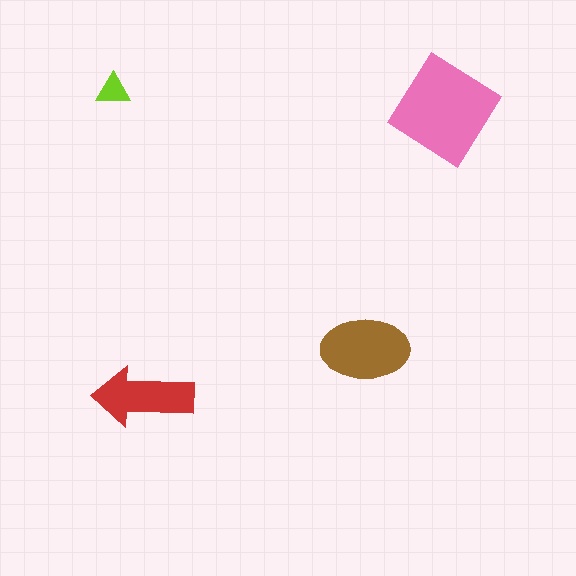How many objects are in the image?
There are 4 objects in the image.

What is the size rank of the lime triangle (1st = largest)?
4th.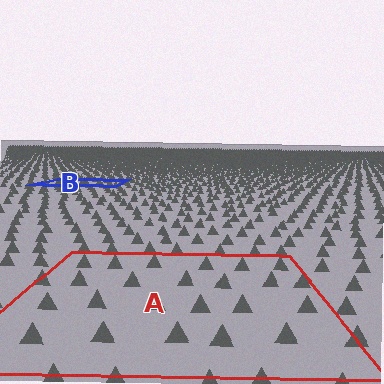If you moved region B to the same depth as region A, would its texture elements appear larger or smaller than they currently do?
They would appear larger. At a closer depth, the same texture elements are projected at a bigger on-screen size.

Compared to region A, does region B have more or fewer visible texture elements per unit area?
Region B has more texture elements per unit area — they are packed more densely because it is farther away.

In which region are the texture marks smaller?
The texture marks are smaller in region B, because it is farther away.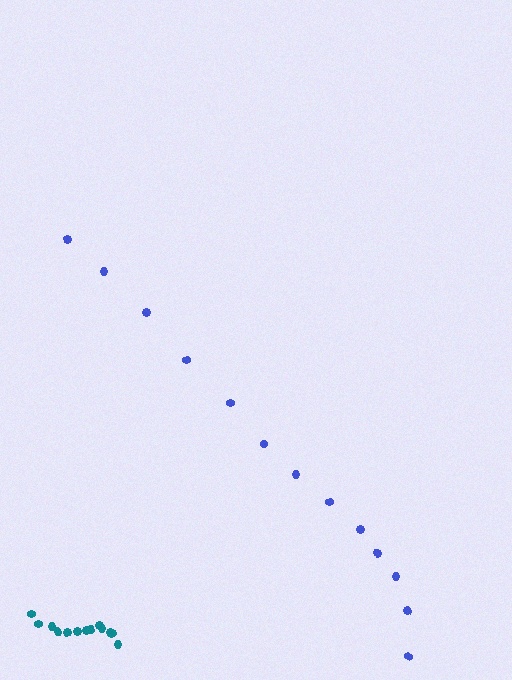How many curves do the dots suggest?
There are 2 distinct paths.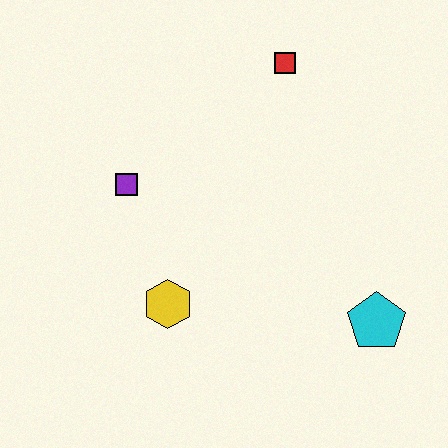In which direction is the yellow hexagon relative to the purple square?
The yellow hexagon is below the purple square.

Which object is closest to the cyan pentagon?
The yellow hexagon is closest to the cyan pentagon.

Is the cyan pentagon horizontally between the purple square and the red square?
No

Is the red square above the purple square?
Yes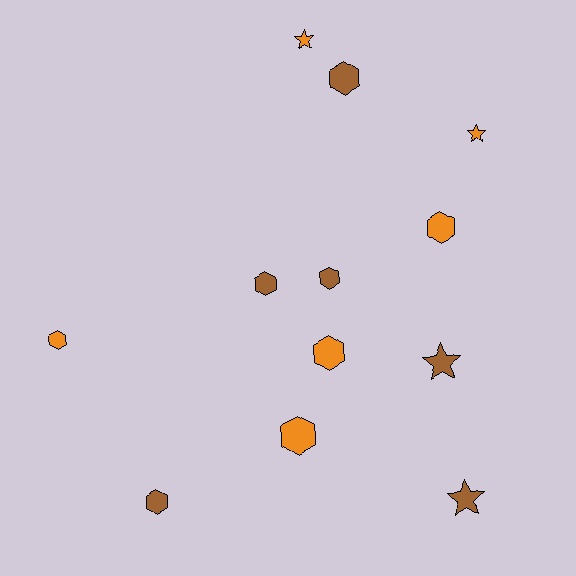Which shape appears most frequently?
Hexagon, with 8 objects.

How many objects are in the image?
There are 12 objects.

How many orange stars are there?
There are 2 orange stars.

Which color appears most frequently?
Brown, with 6 objects.